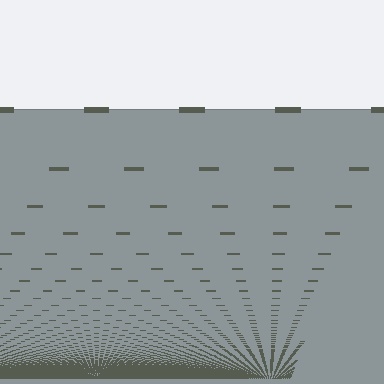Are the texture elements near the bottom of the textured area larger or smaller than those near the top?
Smaller. The gradient is inverted — elements near the bottom are smaller and denser.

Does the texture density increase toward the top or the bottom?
Density increases toward the bottom.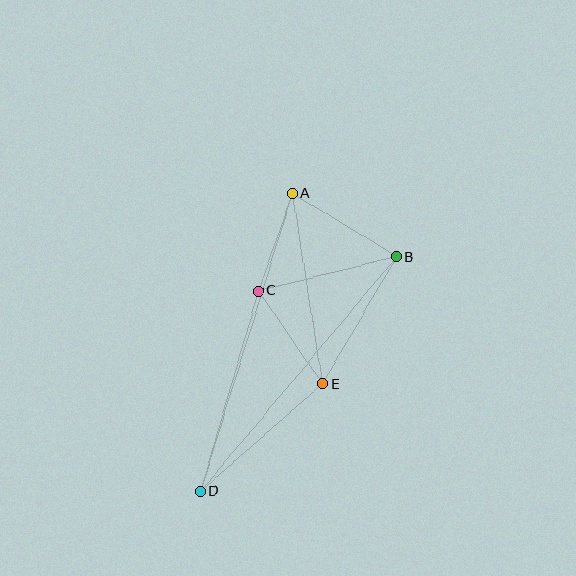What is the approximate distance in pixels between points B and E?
The distance between B and E is approximately 148 pixels.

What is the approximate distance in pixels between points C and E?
The distance between C and E is approximately 113 pixels.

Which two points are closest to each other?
Points A and C are closest to each other.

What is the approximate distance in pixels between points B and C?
The distance between B and C is approximately 143 pixels.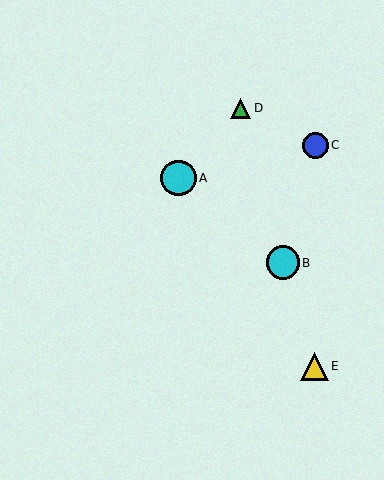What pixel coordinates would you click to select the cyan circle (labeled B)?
Click at (283, 263) to select the cyan circle B.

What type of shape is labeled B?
Shape B is a cyan circle.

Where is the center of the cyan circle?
The center of the cyan circle is at (179, 178).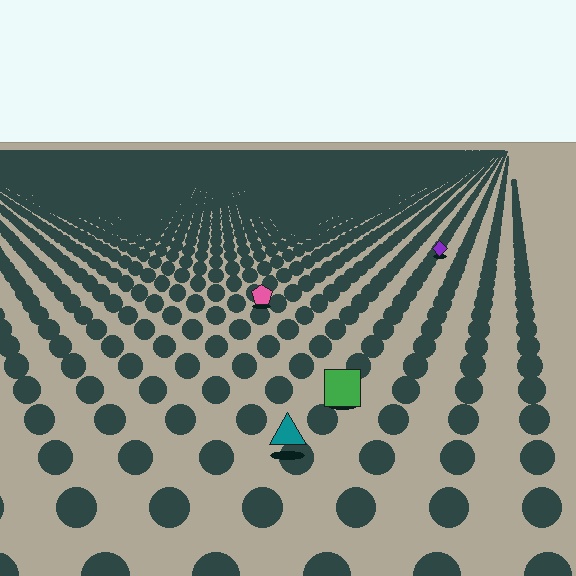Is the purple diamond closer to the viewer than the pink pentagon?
No. The pink pentagon is closer — you can tell from the texture gradient: the ground texture is coarser near it.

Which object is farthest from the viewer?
The purple diamond is farthest from the viewer. It appears smaller and the ground texture around it is denser.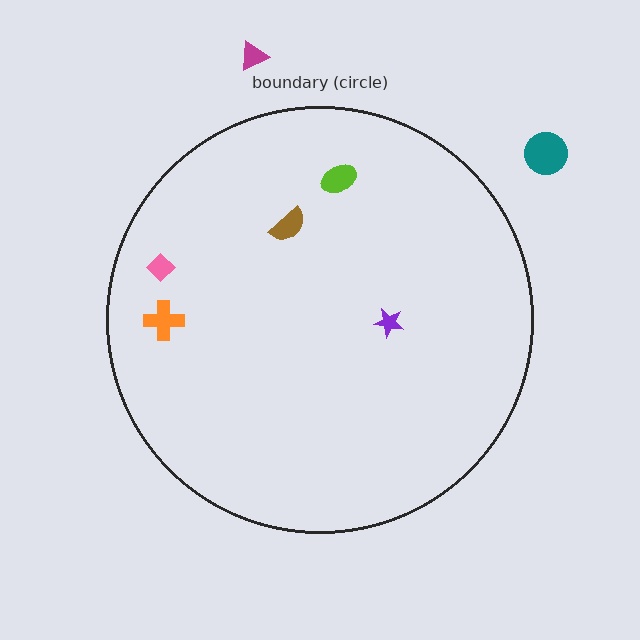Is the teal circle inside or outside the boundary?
Outside.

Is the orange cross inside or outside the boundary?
Inside.